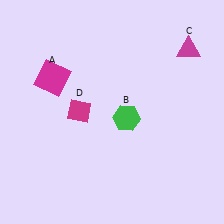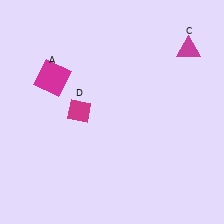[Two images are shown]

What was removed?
The green hexagon (B) was removed in Image 2.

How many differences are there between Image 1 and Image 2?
There is 1 difference between the two images.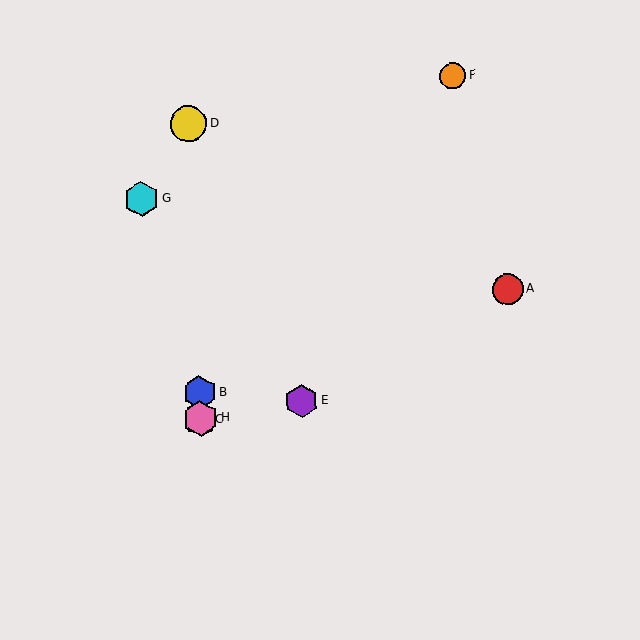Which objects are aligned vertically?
Objects B, C, D, H are aligned vertically.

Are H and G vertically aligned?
No, H is at x≈200 and G is at x≈142.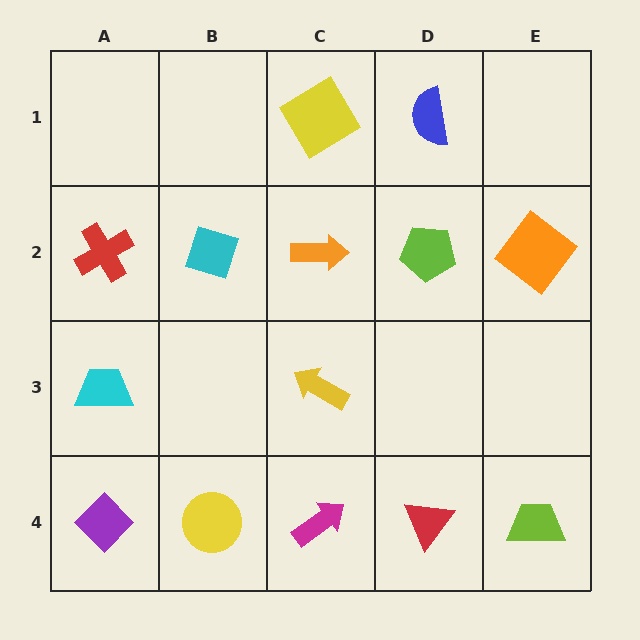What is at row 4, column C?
A magenta arrow.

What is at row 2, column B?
A cyan diamond.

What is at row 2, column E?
An orange diamond.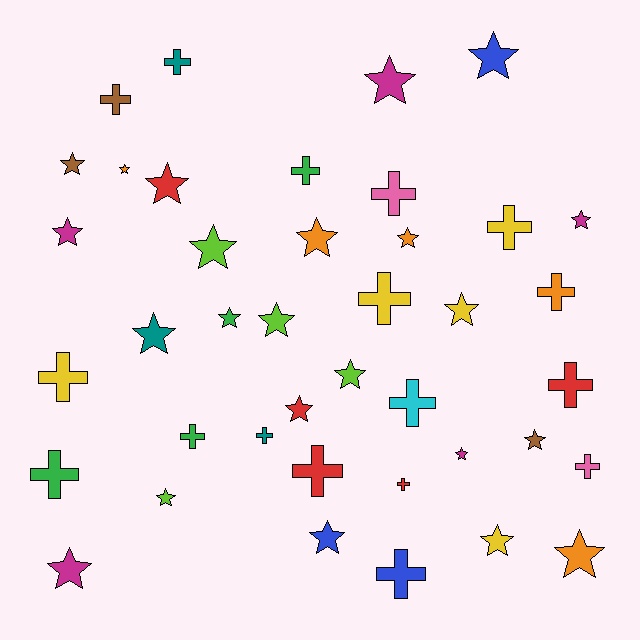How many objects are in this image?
There are 40 objects.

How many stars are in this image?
There are 23 stars.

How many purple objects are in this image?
There are no purple objects.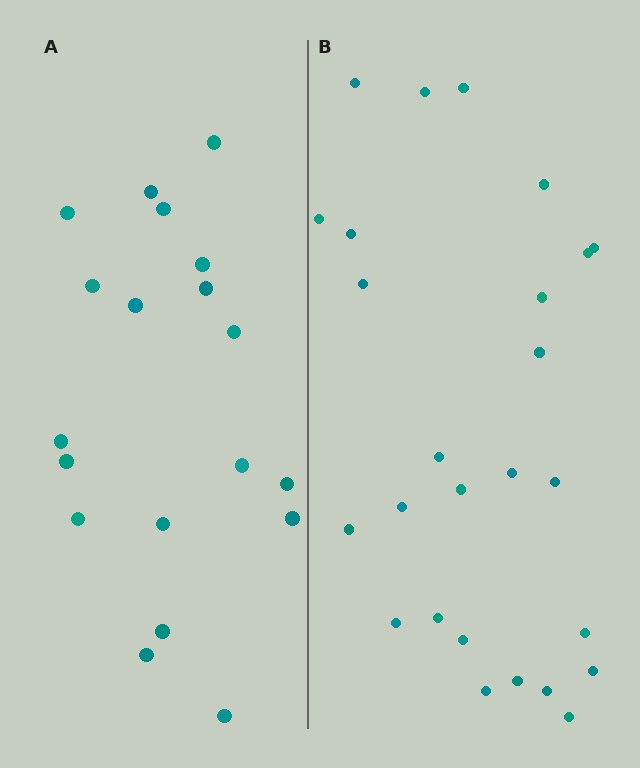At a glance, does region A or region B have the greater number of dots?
Region B (the right region) has more dots.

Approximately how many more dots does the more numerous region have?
Region B has roughly 8 or so more dots than region A.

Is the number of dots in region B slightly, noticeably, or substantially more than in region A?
Region B has noticeably more, but not dramatically so. The ratio is roughly 1.4 to 1.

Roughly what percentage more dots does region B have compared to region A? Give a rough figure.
About 35% more.